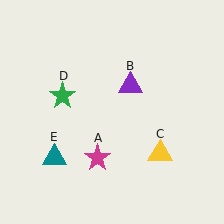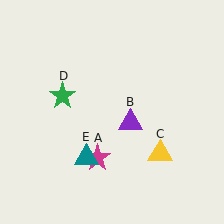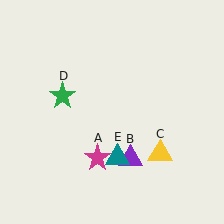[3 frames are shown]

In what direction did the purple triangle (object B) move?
The purple triangle (object B) moved down.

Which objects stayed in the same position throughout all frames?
Magenta star (object A) and yellow triangle (object C) and green star (object D) remained stationary.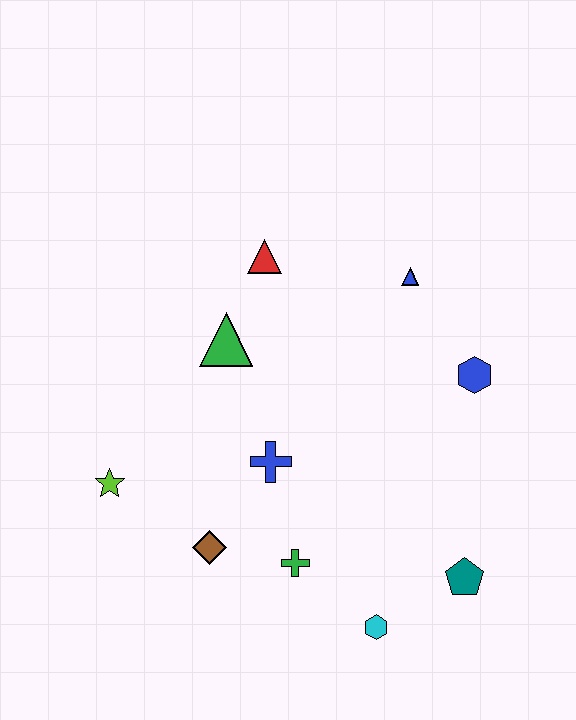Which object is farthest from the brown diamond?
The blue triangle is farthest from the brown diamond.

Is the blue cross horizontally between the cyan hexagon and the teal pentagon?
No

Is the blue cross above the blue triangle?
No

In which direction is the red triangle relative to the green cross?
The red triangle is above the green cross.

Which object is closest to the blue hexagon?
The blue triangle is closest to the blue hexagon.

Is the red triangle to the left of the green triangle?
No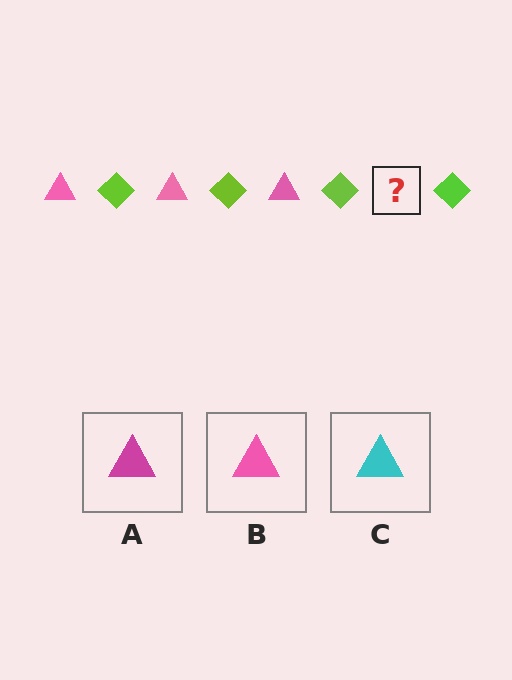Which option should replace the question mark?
Option B.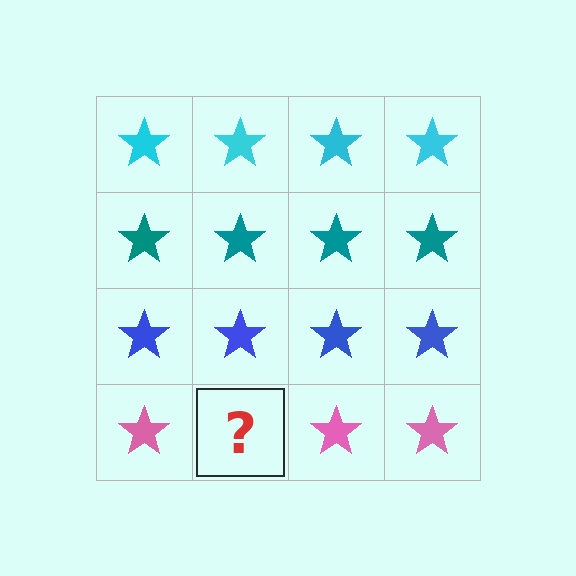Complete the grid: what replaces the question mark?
The question mark should be replaced with a pink star.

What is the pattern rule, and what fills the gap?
The rule is that each row has a consistent color. The gap should be filled with a pink star.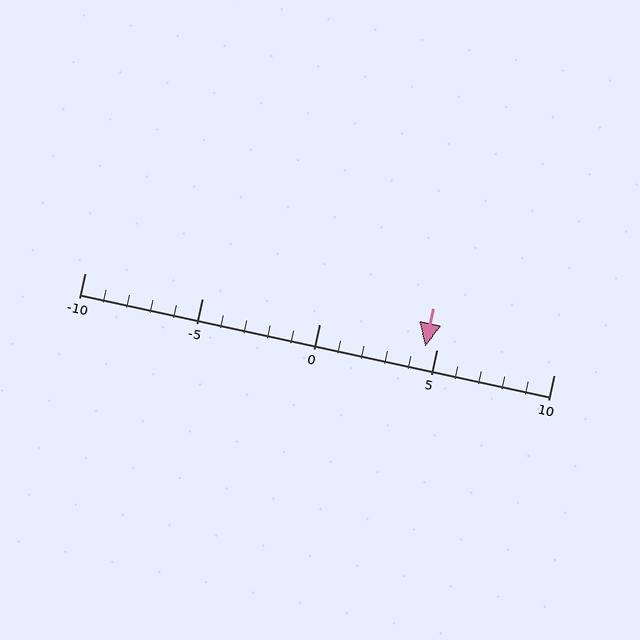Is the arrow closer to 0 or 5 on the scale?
The arrow is closer to 5.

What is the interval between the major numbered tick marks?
The major tick marks are spaced 5 units apart.